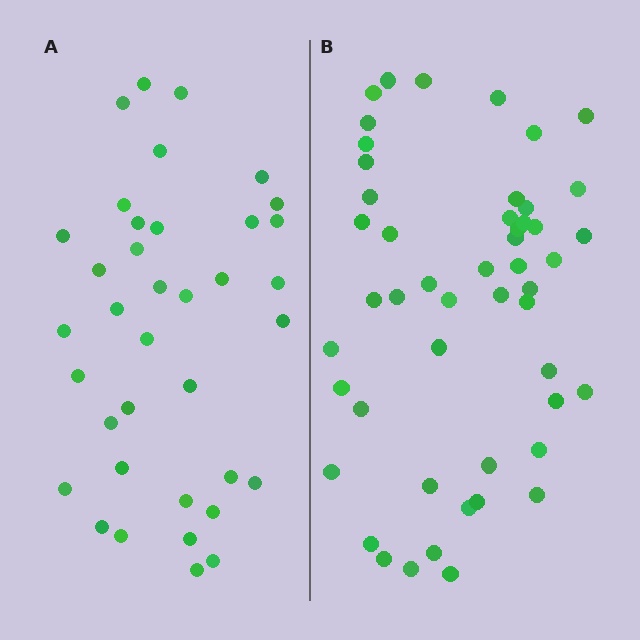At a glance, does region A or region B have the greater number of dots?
Region B (the right region) has more dots.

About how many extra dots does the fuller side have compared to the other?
Region B has approximately 15 more dots than region A.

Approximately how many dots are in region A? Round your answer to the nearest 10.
About 40 dots. (The exact count is 37, which rounds to 40.)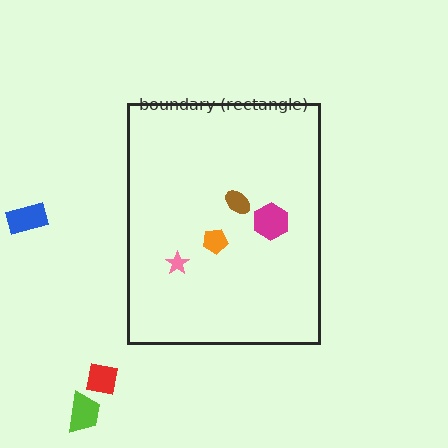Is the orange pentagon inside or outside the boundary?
Inside.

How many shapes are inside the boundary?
4 inside, 3 outside.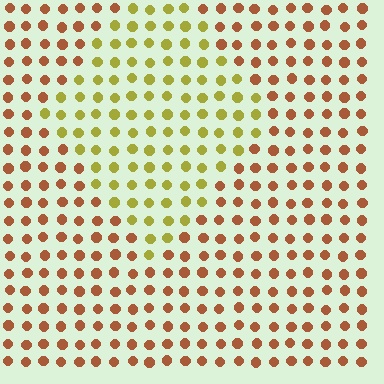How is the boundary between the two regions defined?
The boundary is defined purely by a slight shift in hue (about 46 degrees). Spacing, size, and orientation are identical on both sides.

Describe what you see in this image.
The image is filled with small brown elements in a uniform arrangement. A diamond-shaped region is visible where the elements are tinted to a slightly different hue, forming a subtle color boundary.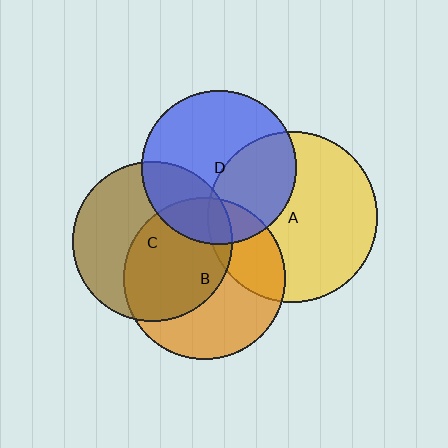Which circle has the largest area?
Circle A (yellow).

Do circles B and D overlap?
Yes.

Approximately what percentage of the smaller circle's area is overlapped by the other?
Approximately 20%.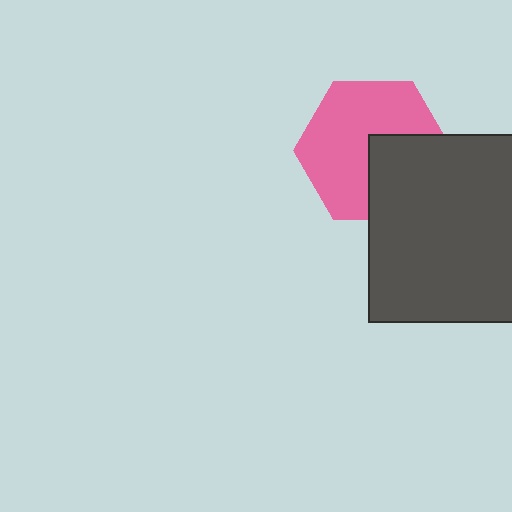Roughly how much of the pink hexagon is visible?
About half of it is visible (roughly 64%).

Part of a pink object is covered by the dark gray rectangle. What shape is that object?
It is a hexagon.